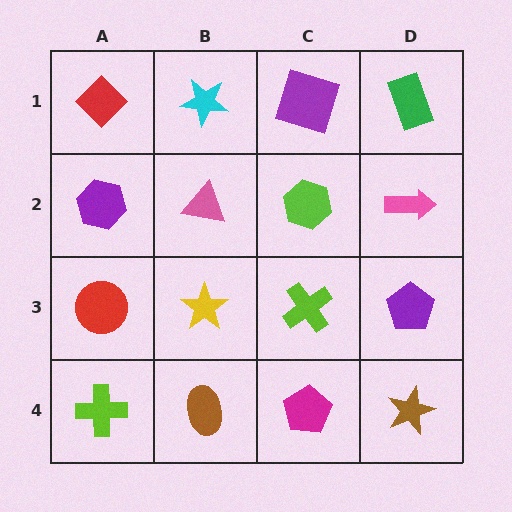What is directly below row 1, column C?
A lime hexagon.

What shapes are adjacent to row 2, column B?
A cyan star (row 1, column B), a yellow star (row 3, column B), a purple hexagon (row 2, column A), a lime hexagon (row 2, column C).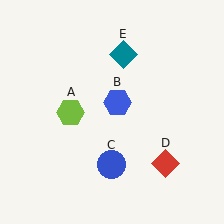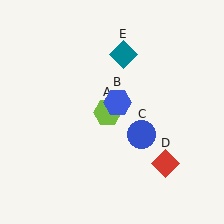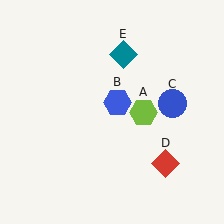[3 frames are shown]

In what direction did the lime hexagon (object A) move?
The lime hexagon (object A) moved right.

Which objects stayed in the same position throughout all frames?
Blue hexagon (object B) and red diamond (object D) and teal diamond (object E) remained stationary.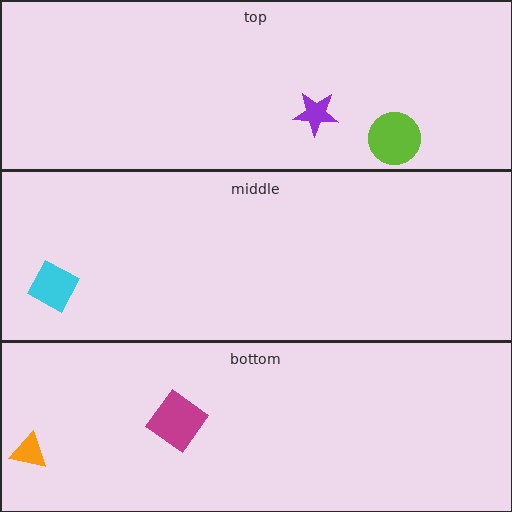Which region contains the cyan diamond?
The middle region.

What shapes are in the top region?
The purple star, the lime circle.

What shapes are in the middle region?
The cyan diamond.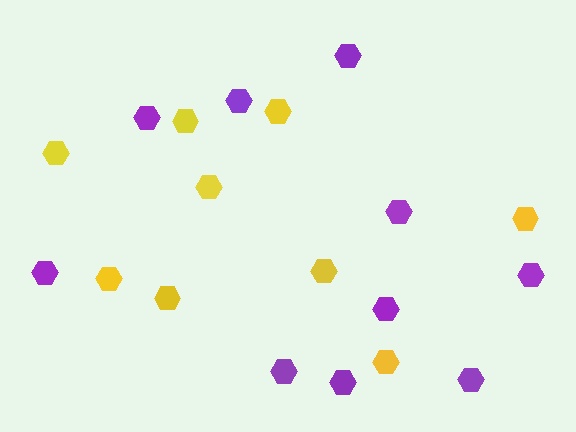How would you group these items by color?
There are 2 groups: one group of yellow hexagons (9) and one group of purple hexagons (10).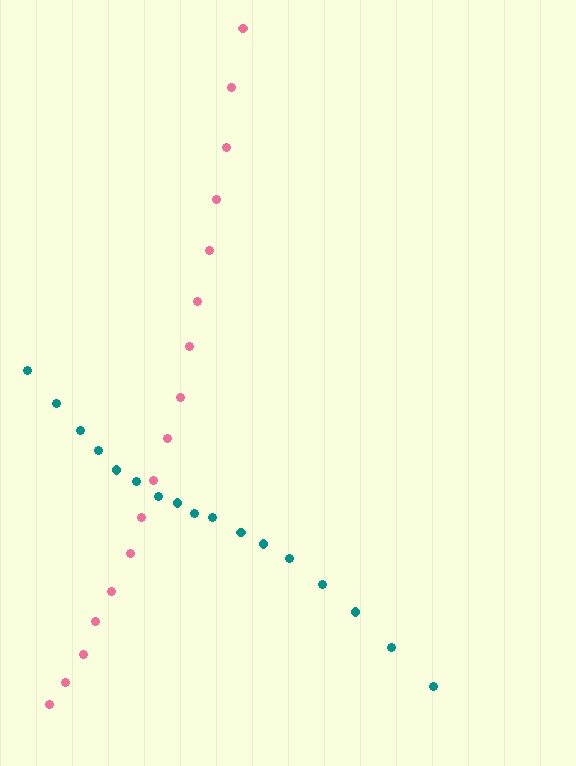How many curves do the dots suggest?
There are 2 distinct paths.